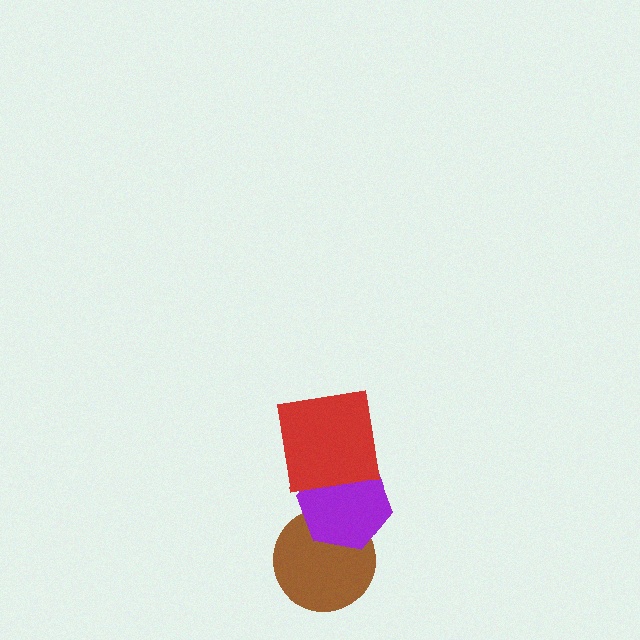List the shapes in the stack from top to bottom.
From top to bottom: the red square, the purple hexagon, the brown circle.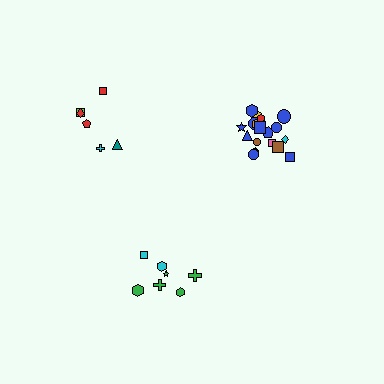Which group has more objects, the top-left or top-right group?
The top-right group.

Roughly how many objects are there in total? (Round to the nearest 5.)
Roughly 35 objects in total.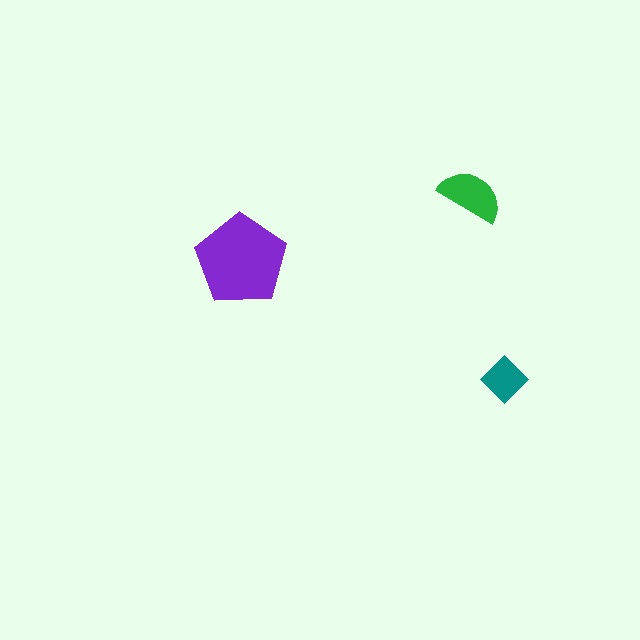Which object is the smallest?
The teal diamond.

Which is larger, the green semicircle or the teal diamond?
The green semicircle.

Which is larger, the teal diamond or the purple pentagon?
The purple pentagon.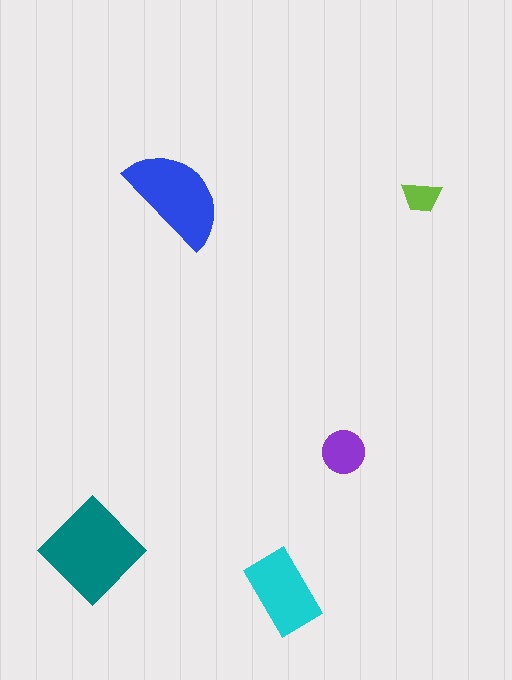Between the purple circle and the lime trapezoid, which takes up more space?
The purple circle.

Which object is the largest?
The teal diamond.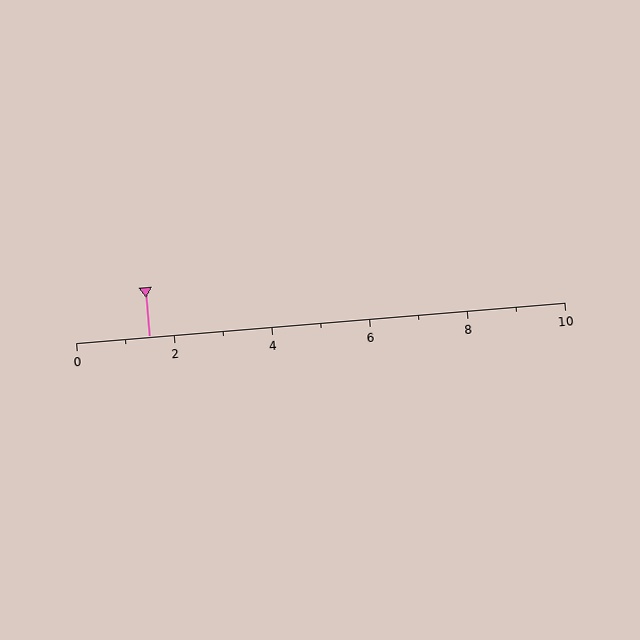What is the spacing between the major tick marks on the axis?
The major ticks are spaced 2 apart.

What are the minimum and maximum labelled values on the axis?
The axis runs from 0 to 10.